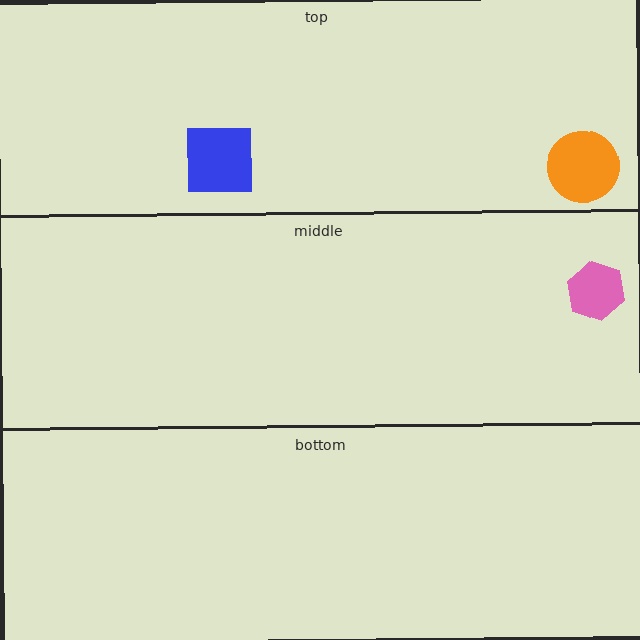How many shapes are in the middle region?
1.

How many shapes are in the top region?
2.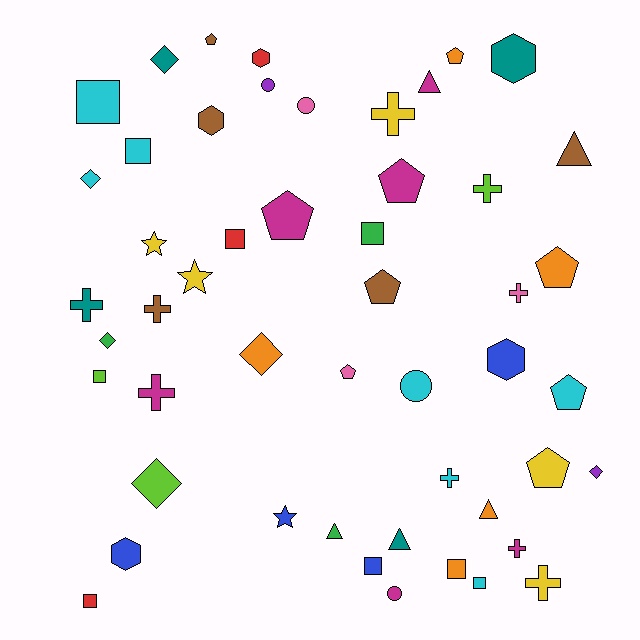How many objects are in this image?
There are 50 objects.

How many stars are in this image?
There are 3 stars.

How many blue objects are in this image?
There are 4 blue objects.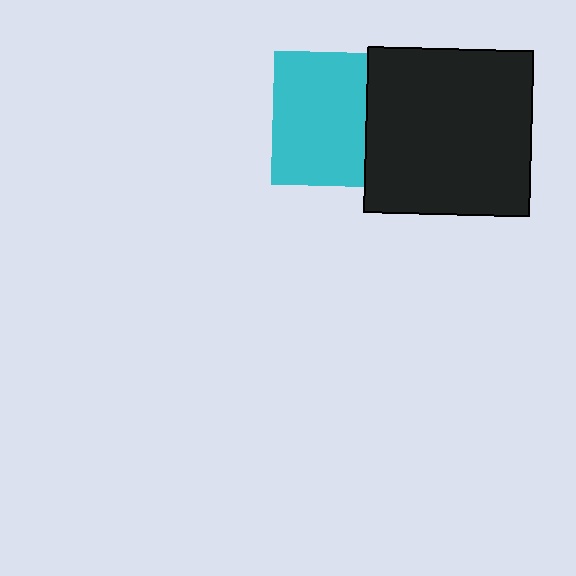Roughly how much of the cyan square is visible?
Most of it is visible (roughly 69%).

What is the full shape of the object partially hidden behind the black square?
The partially hidden object is a cyan square.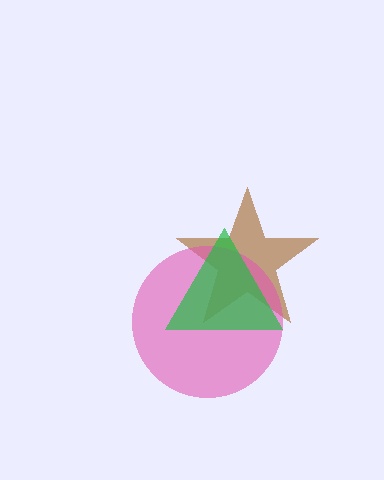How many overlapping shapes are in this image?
There are 3 overlapping shapes in the image.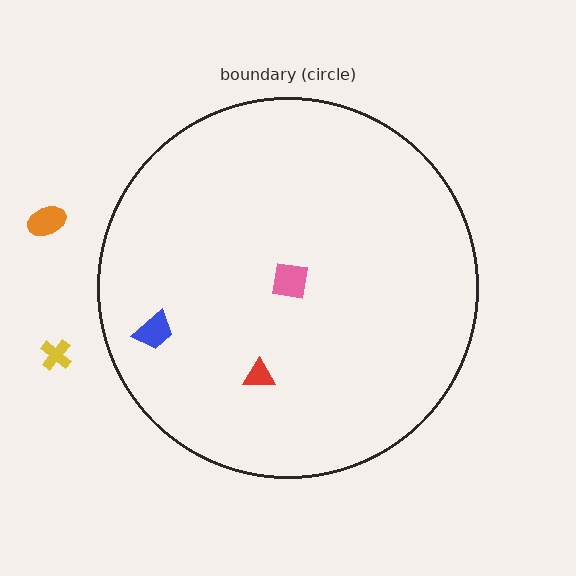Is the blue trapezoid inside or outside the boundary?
Inside.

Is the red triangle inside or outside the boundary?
Inside.